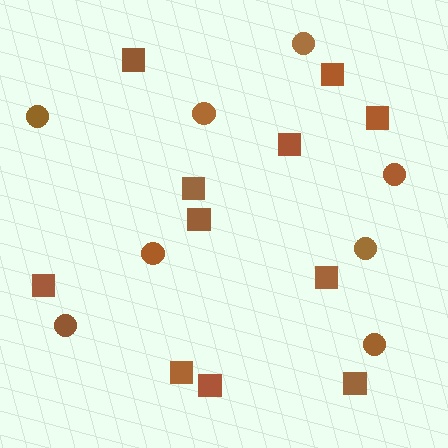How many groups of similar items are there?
There are 2 groups: one group of circles (8) and one group of squares (11).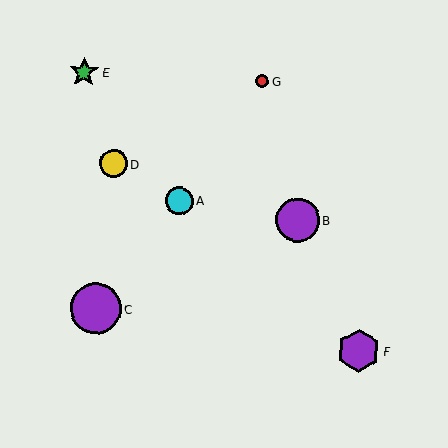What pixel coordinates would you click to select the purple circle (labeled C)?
Click at (96, 309) to select the purple circle C.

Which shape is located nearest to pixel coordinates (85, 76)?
The green star (labeled E) at (84, 72) is nearest to that location.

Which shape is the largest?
The purple circle (labeled C) is the largest.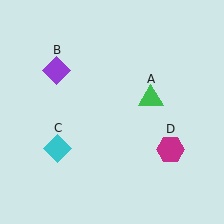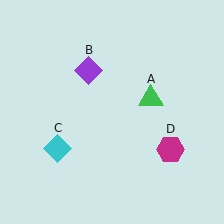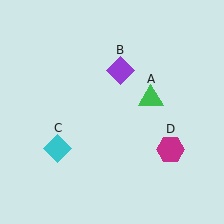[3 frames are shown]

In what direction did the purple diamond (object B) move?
The purple diamond (object B) moved right.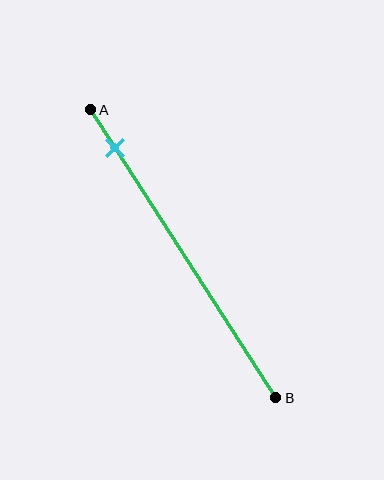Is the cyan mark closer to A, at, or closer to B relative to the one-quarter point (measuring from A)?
The cyan mark is closer to point A than the one-quarter point of segment AB.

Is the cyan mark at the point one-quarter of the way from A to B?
No, the mark is at about 15% from A, not at the 25% one-quarter point.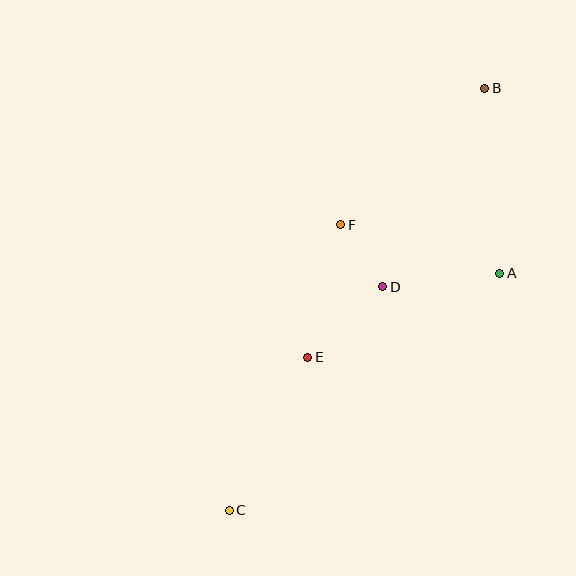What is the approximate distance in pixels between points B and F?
The distance between B and F is approximately 198 pixels.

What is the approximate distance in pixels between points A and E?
The distance between A and E is approximately 209 pixels.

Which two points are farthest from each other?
Points B and C are farthest from each other.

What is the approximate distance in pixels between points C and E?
The distance between C and E is approximately 172 pixels.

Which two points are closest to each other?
Points D and F are closest to each other.